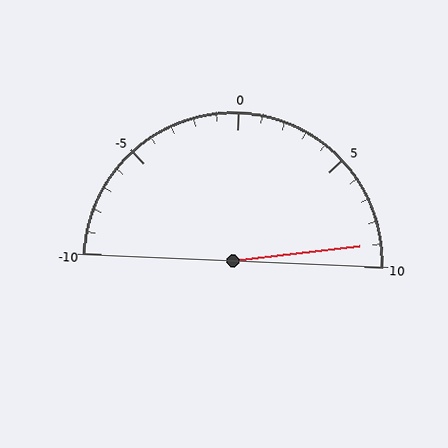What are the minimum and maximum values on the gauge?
The gauge ranges from -10 to 10.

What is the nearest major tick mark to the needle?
The nearest major tick mark is 10.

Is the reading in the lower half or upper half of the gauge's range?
The reading is in the upper half of the range (-10 to 10).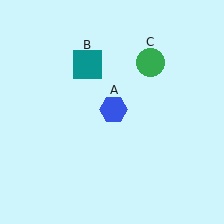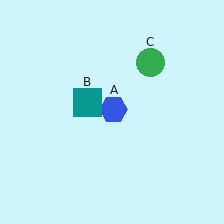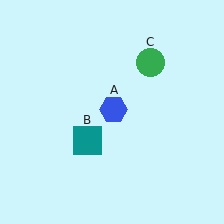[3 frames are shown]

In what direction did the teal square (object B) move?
The teal square (object B) moved down.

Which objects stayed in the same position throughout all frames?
Blue hexagon (object A) and green circle (object C) remained stationary.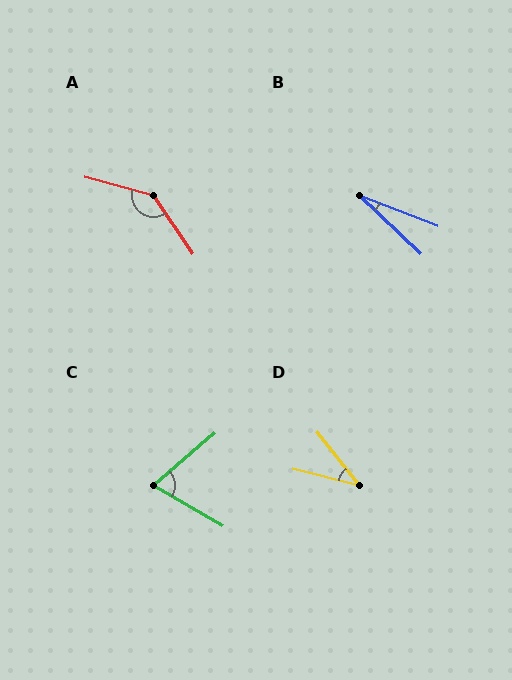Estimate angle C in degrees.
Approximately 71 degrees.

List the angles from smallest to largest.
B (23°), D (38°), C (71°), A (139°).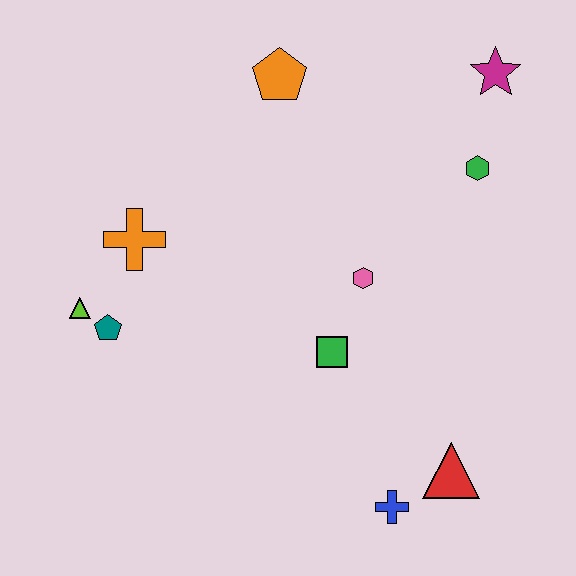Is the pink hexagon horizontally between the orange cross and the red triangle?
Yes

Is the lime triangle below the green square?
No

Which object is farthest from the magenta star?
The lime triangle is farthest from the magenta star.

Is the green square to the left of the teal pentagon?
No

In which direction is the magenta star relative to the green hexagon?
The magenta star is above the green hexagon.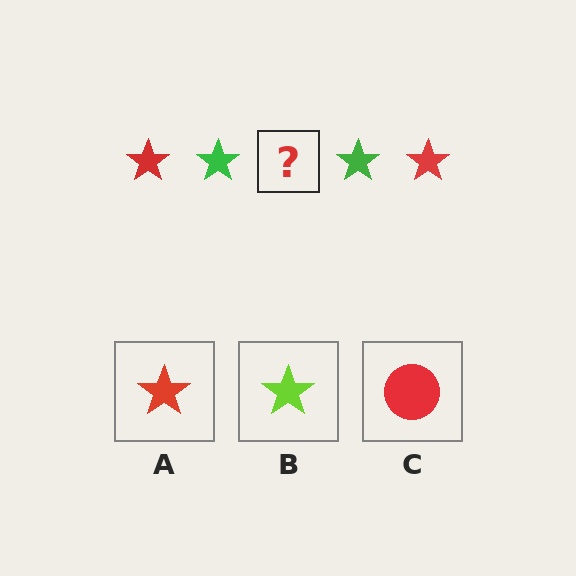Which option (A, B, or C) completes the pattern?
A.